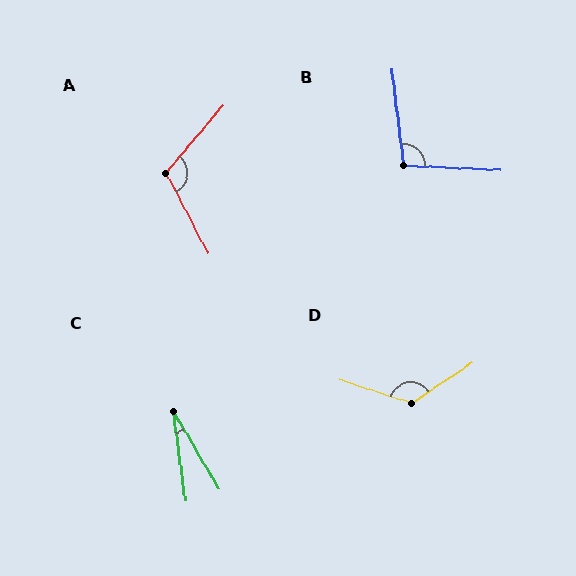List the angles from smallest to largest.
C (23°), B (99°), A (112°), D (129°).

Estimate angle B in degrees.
Approximately 99 degrees.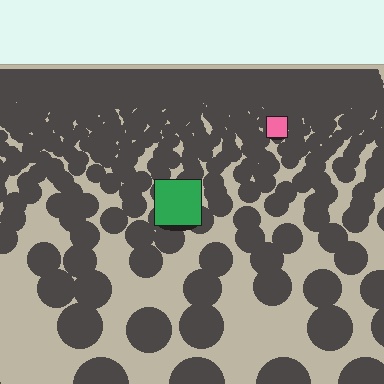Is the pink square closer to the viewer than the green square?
No. The green square is closer — you can tell from the texture gradient: the ground texture is coarser near it.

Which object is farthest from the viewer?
The pink square is farthest from the viewer. It appears smaller and the ground texture around it is denser.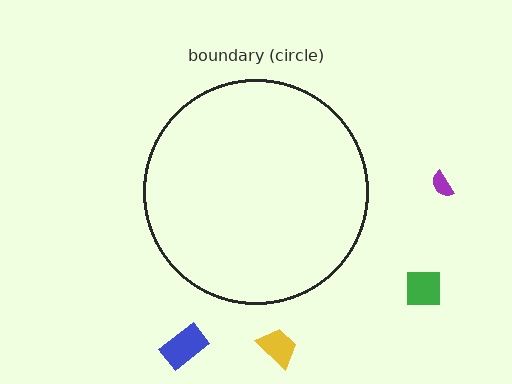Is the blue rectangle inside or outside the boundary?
Outside.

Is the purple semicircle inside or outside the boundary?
Outside.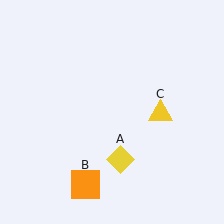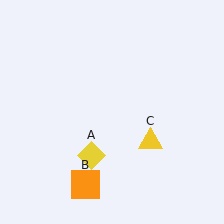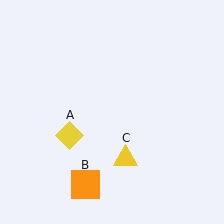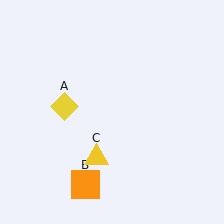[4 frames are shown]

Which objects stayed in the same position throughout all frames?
Orange square (object B) remained stationary.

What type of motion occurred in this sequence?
The yellow diamond (object A), yellow triangle (object C) rotated clockwise around the center of the scene.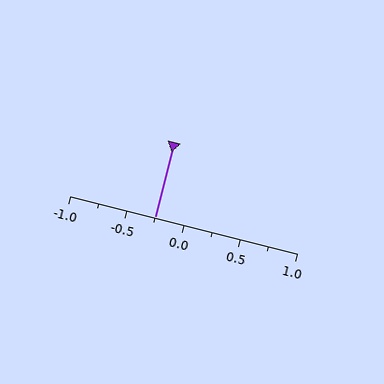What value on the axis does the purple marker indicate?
The marker indicates approximately -0.25.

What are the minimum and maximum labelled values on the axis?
The axis runs from -1.0 to 1.0.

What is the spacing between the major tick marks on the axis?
The major ticks are spaced 0.5 apart.